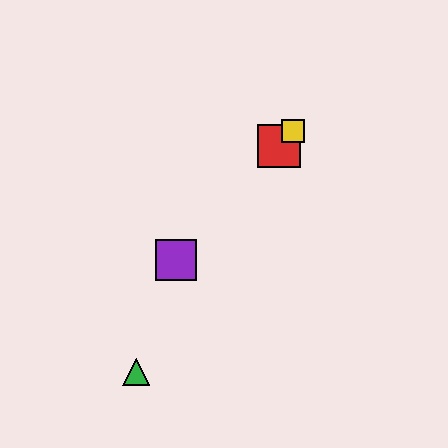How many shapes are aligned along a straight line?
4 shapes (the red square, the blue triangle, the yellow square, the purple square) are aligned along a straight line.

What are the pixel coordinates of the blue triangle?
The blue triangle is at (167, 270).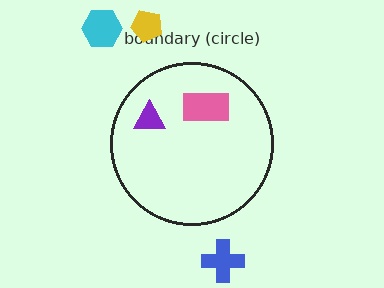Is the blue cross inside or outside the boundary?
Outside.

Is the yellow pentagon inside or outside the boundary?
Outside.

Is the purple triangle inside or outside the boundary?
Inside.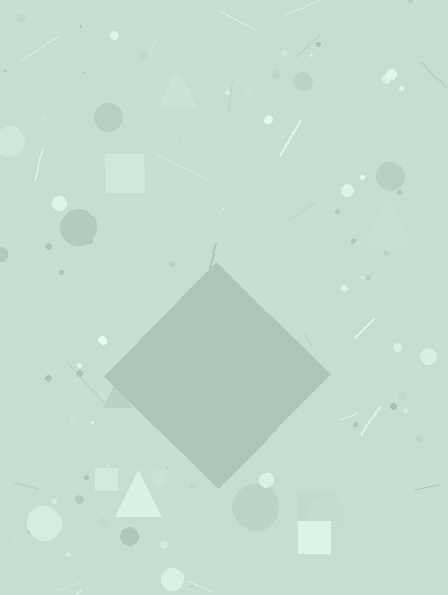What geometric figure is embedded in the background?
A diamond is embedded in the background.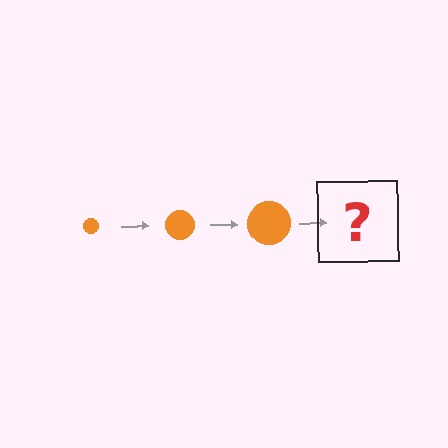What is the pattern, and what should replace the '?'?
The pattern is that the circle gets progressively larger each step. The '?' should be an orange circle, larger than the previous one.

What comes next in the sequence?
The next element should be an orange circle, larger than the previous one.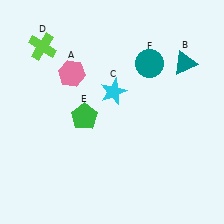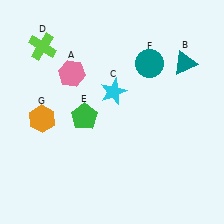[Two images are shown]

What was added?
An orange hexagon (G) was added in Image 2.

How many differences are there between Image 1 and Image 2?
There is 1 difference between the two images.